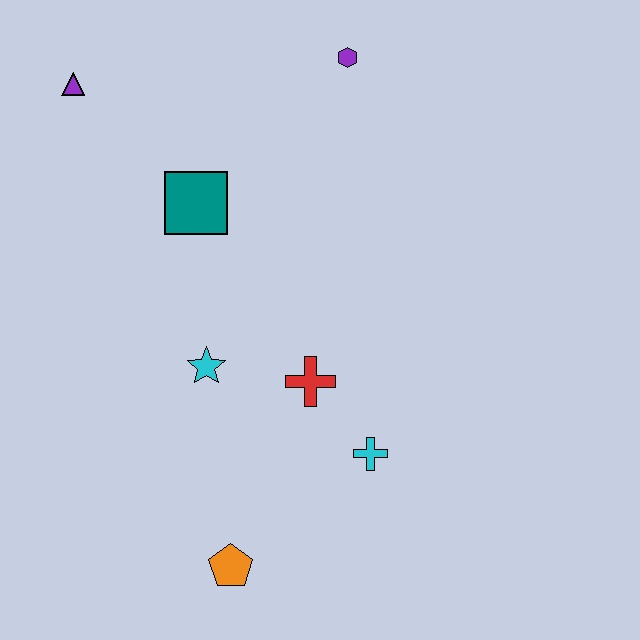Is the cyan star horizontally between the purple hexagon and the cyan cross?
No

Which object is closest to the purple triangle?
The teal square is closest to the purple triangle.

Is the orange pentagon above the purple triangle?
No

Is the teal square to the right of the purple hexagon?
No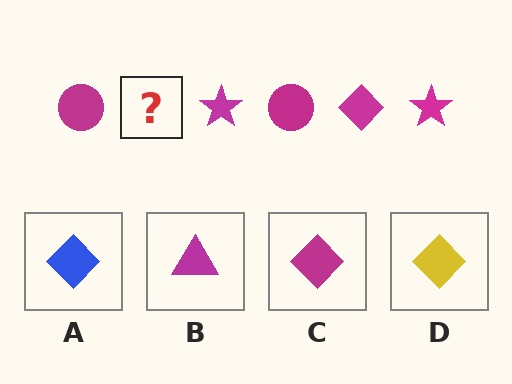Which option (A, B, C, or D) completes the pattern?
C.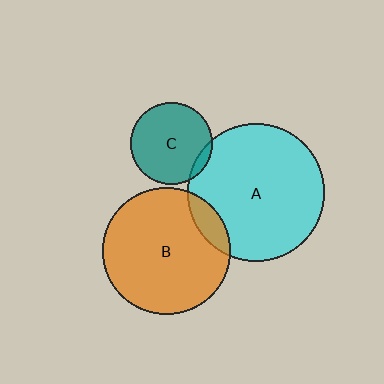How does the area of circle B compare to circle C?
Approximately 2.4 times.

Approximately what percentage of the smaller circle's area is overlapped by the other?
Approximately 5%.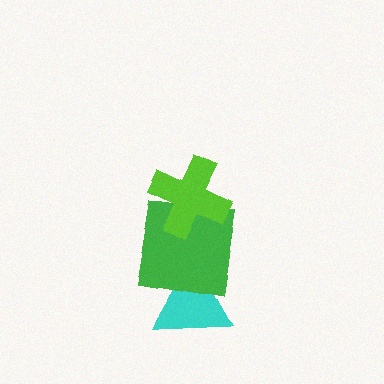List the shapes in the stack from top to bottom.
From top to bottom: the lime cross, the green square, the cyan triangle.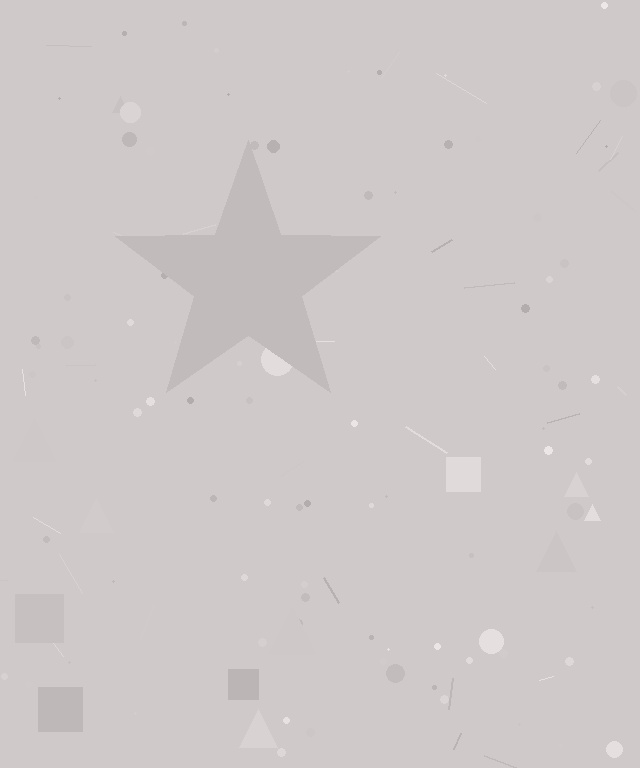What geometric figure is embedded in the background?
A star is embedded in the background.